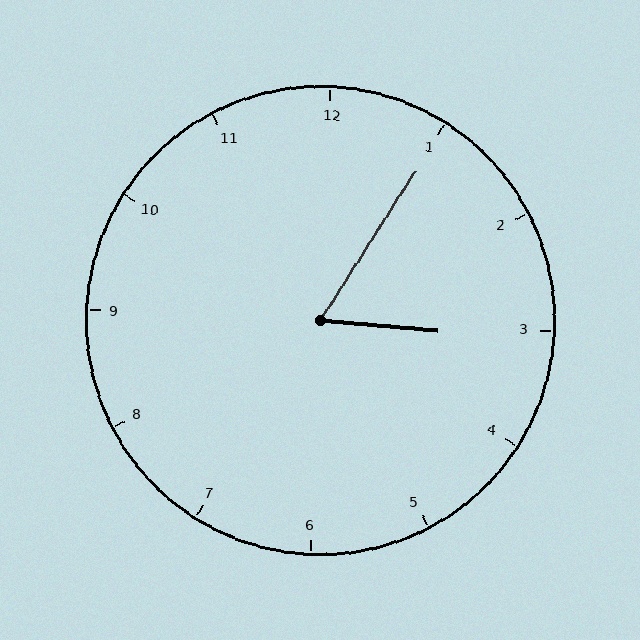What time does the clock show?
3:05.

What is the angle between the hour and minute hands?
Approximately 62 degrees.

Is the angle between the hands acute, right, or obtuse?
It is acute.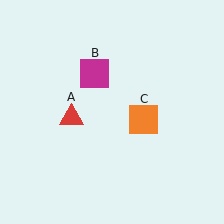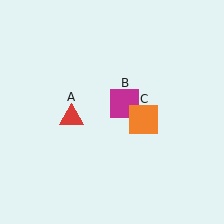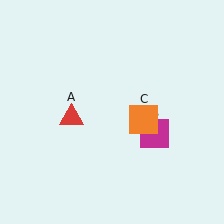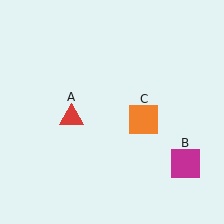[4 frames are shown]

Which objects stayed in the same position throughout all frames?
Red triangle (object A) and orange square (object C) remained stationary.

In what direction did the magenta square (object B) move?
The magenta square (object B) moved down and to the right.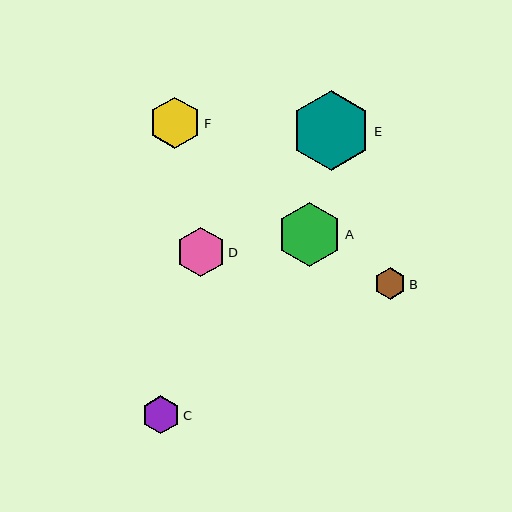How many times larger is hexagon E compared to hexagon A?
Hexagon E is approximately 1.2 times the size of hexagon A.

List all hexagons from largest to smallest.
From largest to smallest: E, A, F, D, C, B.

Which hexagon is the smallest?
Hexagon B is the smallest with a size of approximately 32 pixels.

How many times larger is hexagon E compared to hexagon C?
Hexagon E is approximately 2.1 times the size of hexagon C.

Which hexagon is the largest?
Hexagon E is the largest with a size of approximately 80 pixels.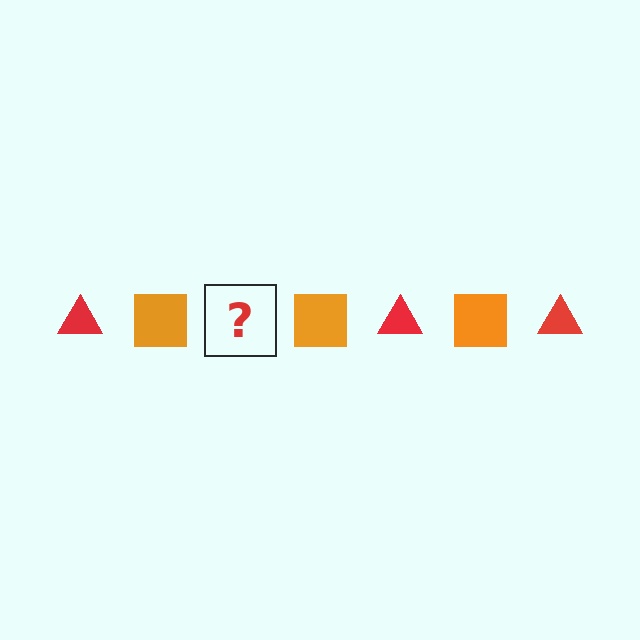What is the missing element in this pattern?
The missing element is a red triangle.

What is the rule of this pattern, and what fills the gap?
The rule is that the pattern alternates between red triangle and orange square. The gap should be filled with a red triangle.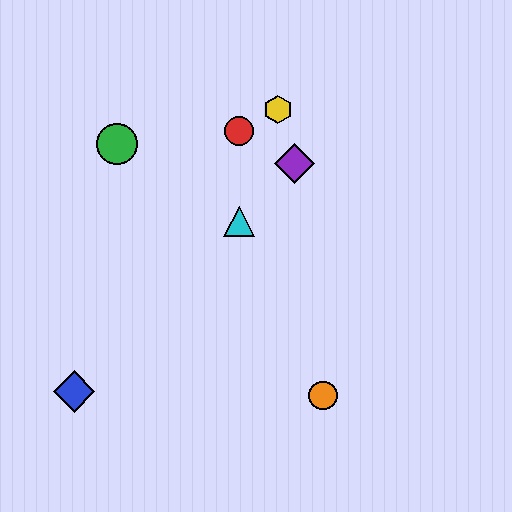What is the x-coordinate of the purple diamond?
The purple diamond is at x≈294.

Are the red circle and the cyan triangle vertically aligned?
Yes, both are at x≈239.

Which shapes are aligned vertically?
The red circle, the cyan triangle are aligned vertically.